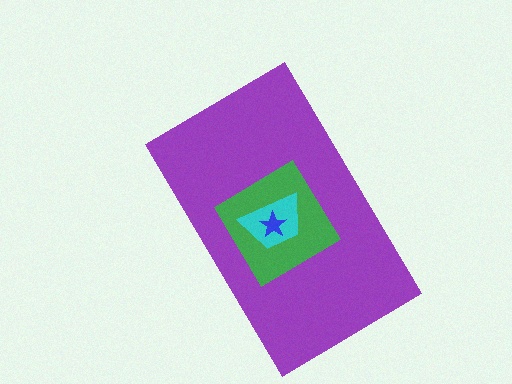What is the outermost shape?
The purple rectangle.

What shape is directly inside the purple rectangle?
The green diamond.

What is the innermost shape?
The blue star.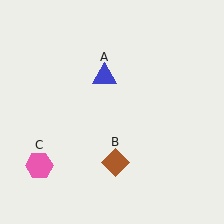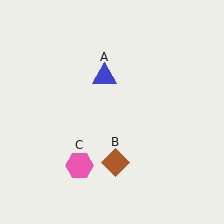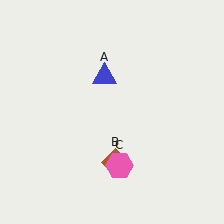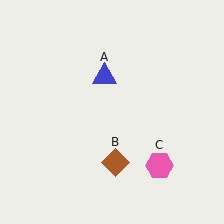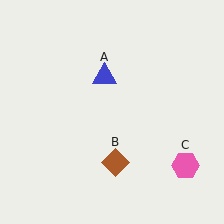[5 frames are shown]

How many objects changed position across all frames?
1 object changed position: pink hexagon (object C).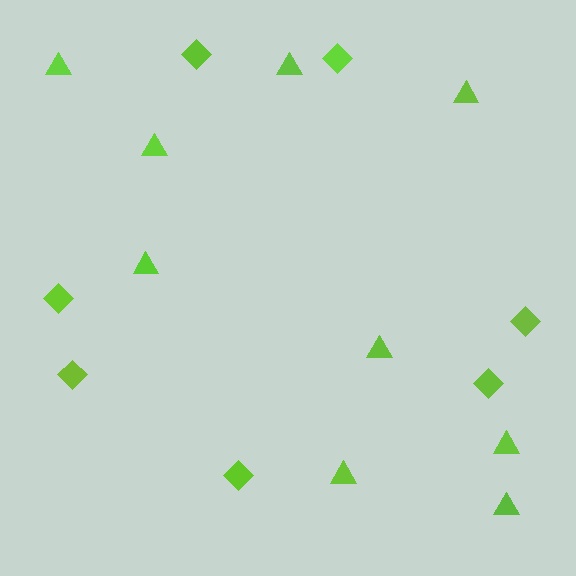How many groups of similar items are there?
There are 2 groups: one group of diamonds (7) and one group of triangles (9).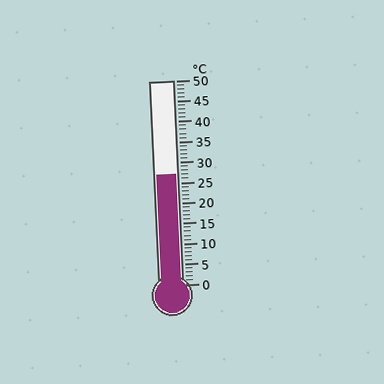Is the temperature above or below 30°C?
The temperature is below 30°C.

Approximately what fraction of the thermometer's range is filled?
The thermometer is filled to approximately 55% of its range.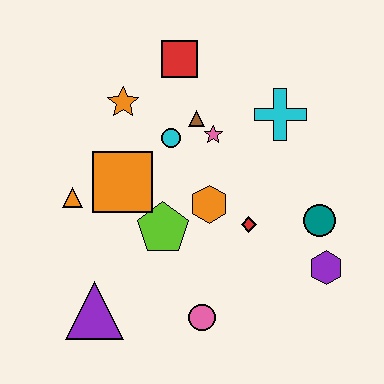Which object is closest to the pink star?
The brown triangle is closest to the pink star.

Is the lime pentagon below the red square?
Yes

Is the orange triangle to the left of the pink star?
Yes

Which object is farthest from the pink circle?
The red square is farthest from the pink circle.